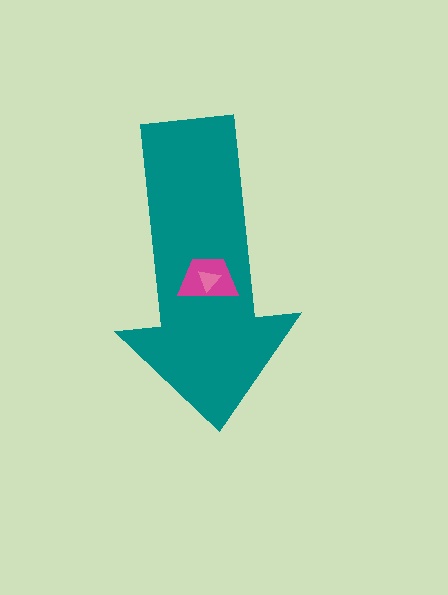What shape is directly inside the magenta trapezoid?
The pink triangle.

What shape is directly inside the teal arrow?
The magenta trapezoid.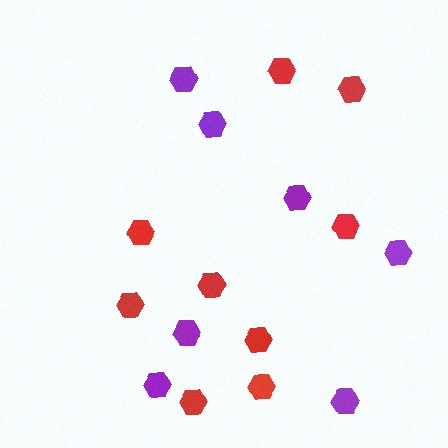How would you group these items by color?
There are 2 groups: one group of red hexagons (9) and one group of purple hexagons (7).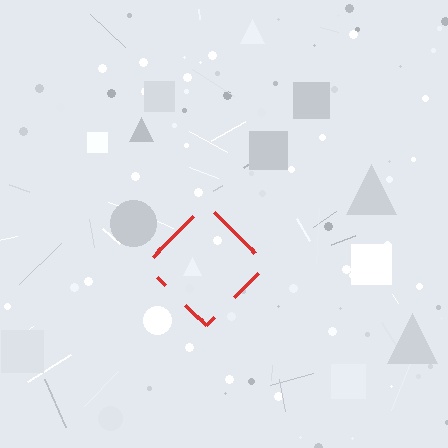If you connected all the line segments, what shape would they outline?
They would outline a diamond.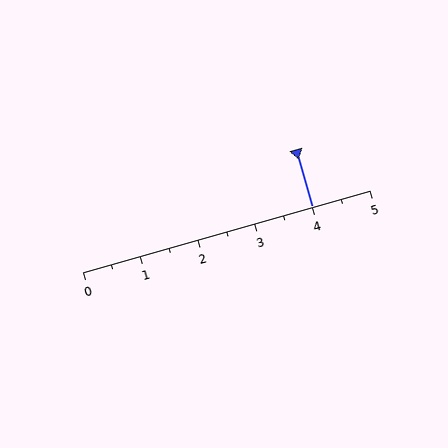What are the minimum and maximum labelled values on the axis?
The axis runs from 0 to 5.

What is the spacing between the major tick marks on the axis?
The major ticks are spaced 1 apart.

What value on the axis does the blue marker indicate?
The marker indicates approximately 4.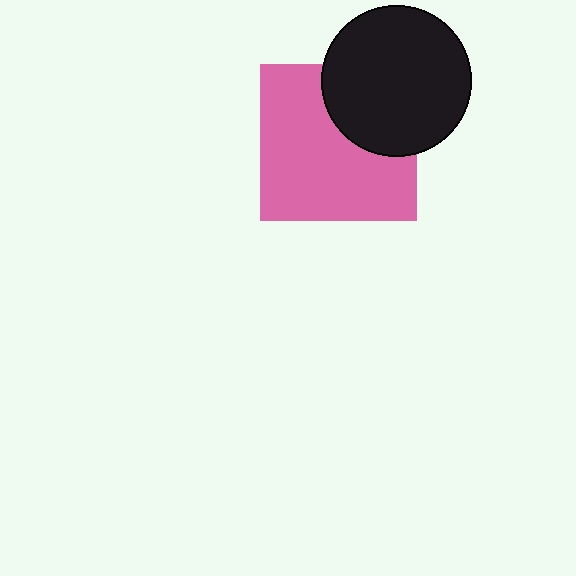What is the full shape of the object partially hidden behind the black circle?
The partially hidden object is a pink square.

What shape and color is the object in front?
The object in front is a black circle.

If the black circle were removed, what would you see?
You would see the complete pink square.